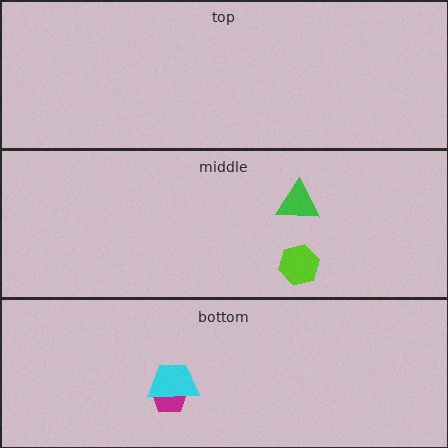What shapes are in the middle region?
The green triangle, the lime hexagon.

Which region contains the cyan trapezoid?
The bottom region.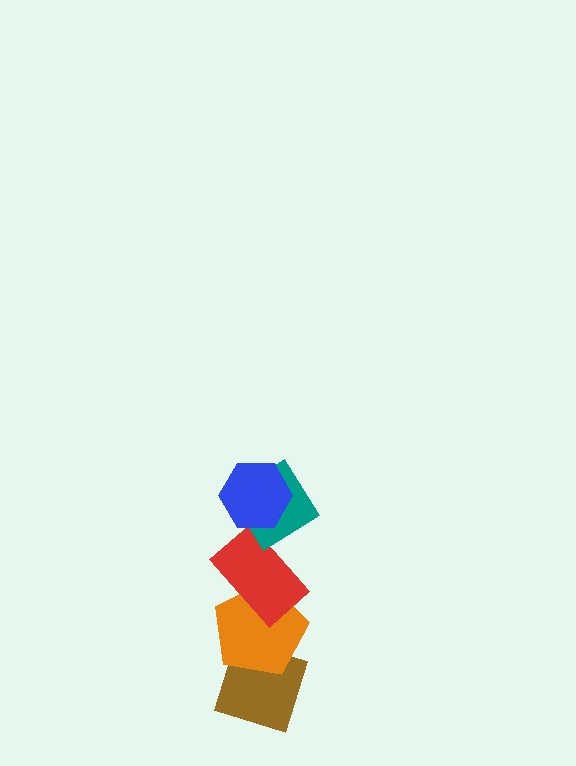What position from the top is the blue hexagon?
The blue hexagon is 1st from the top.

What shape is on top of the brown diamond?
The orange pentagon is on top of the brown diamond.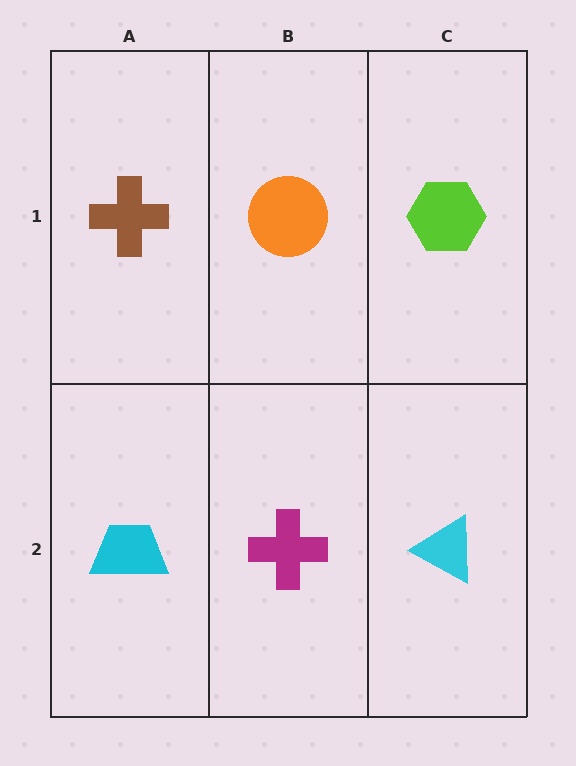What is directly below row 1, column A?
A cyan trapezoid.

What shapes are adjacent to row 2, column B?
An orange circle (row 1, column B), a cyan trapezoid (row 2, column A), a cyan triangle (row 2, column C).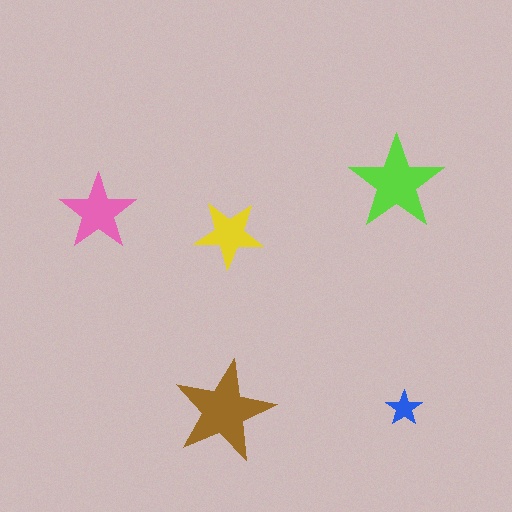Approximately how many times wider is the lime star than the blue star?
About 2.5 times wider.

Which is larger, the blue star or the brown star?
The brown one.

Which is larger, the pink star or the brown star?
The brown one.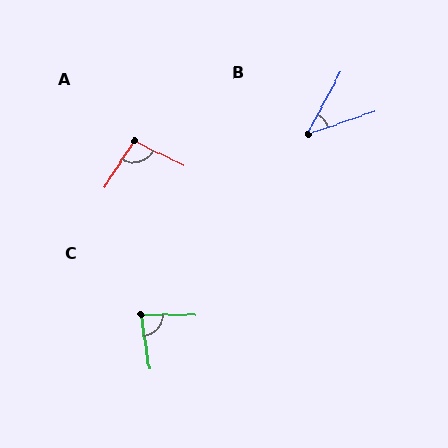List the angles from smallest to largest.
B (42°), C (80°), A (97°).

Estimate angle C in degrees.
Approximately 80 degrees.